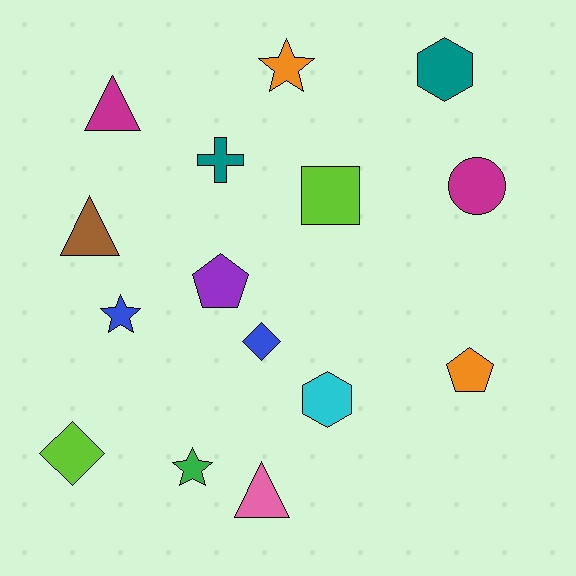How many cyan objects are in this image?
There is 1 cyan object.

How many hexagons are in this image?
There are 2 hexagons.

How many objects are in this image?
There are 15 objects.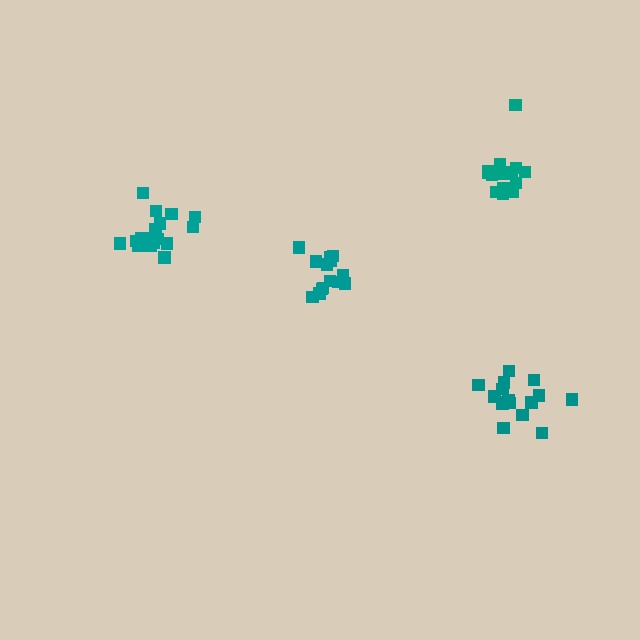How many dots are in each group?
Group 1: 14 dots, Group 2: 14 dots, Group 3: 17 dots, Group 4: 16 dots (61 total).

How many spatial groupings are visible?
There are 4 spatial groupings.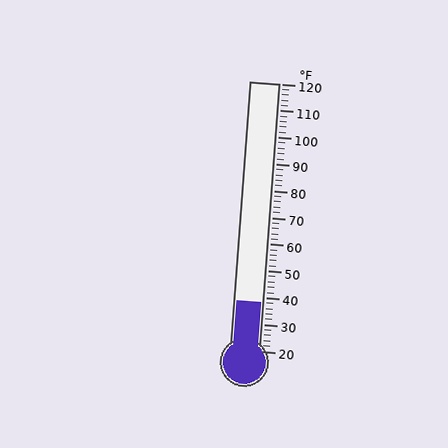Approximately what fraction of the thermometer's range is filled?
The thermometer is filled to approximately 20% of its range.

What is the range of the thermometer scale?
The thermometer scale ranges from 20°F to 120°F.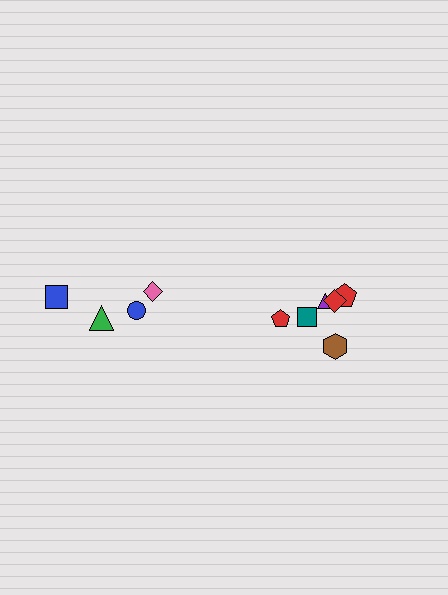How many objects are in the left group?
There are 4 objects.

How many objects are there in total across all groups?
There are 10 objects.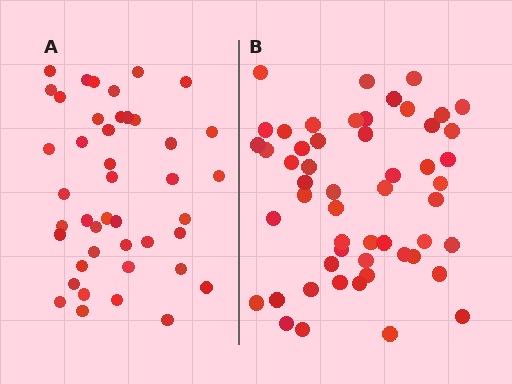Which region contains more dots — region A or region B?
Region B (the right region) has more dots.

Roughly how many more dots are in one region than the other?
Region B has roughly 10 or so more dots than region A.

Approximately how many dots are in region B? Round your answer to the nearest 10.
About 50 dots. (The exact count is 53, which rounds to 50.)